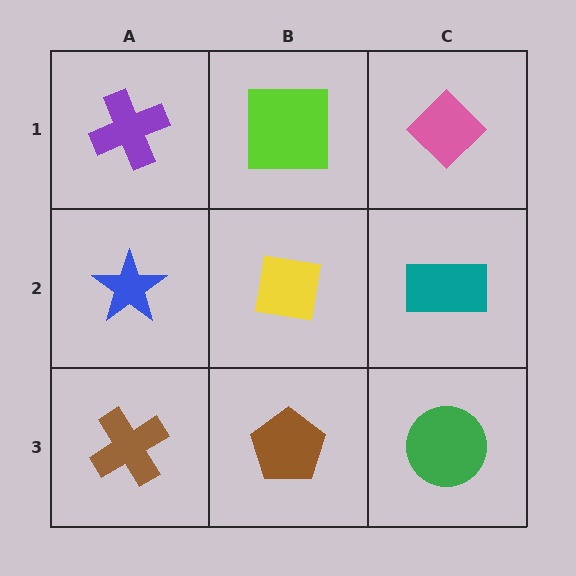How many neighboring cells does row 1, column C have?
2.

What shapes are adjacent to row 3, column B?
A yellow square (row 2, column B), a brown cross (row 3, column A), a green circle (row 3, column C).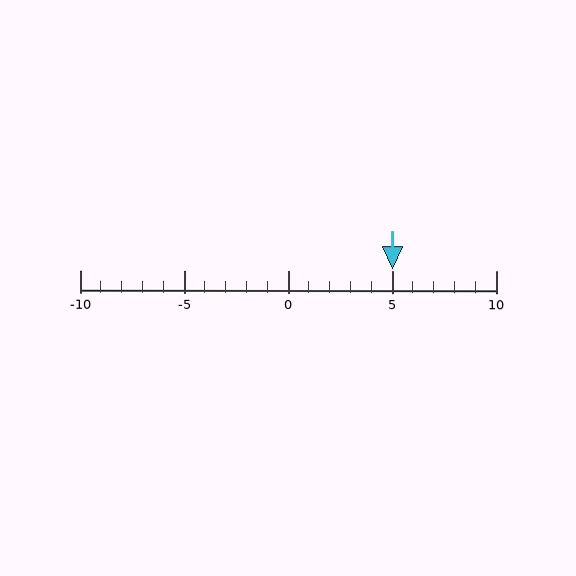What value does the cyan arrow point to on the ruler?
The cyan arrow points to approximately 5.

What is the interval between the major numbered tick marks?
The major tick marks are spaced 5 units apart.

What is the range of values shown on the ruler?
The ruler shows values from -10 to 10.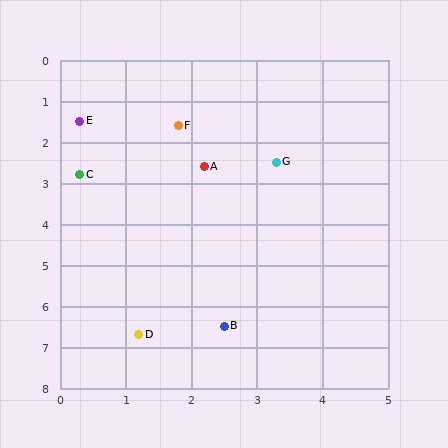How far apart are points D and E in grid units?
Points D and E are about 5.3 grid units apart.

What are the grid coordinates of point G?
Point G is at approximately (3.3, 2.5).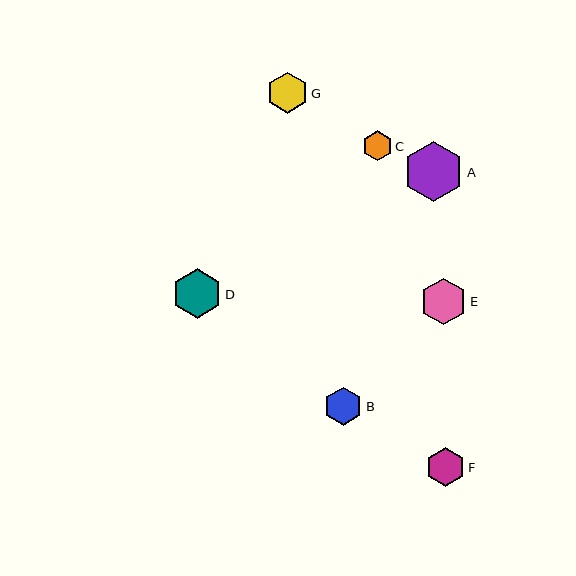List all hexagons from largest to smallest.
From largest to smallest: A, D, E, G, F, B, C.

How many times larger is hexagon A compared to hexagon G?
Hexagon A is approximately 1.4 times the size of hexagon G.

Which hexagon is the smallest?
Hexagon C is the smallest with a size of approximately 30 pixels.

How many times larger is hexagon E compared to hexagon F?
Hexagon E is approximately 1.2 times the size of hexagon F.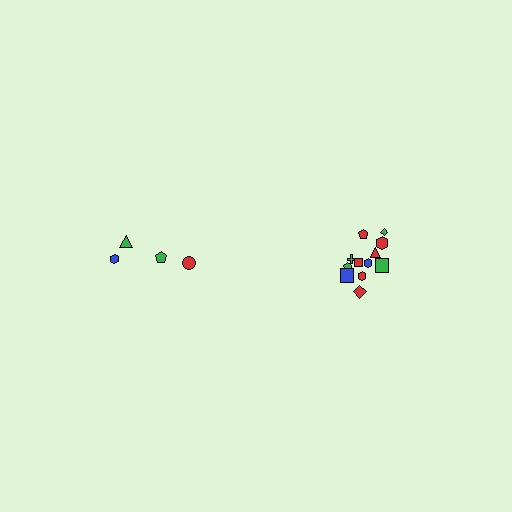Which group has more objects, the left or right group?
The right group.